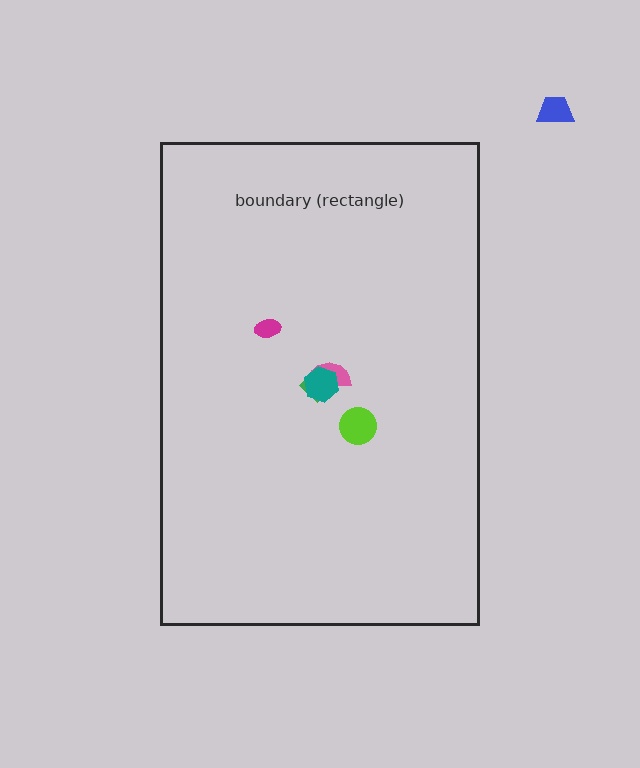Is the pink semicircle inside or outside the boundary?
Inside.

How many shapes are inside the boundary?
5 inside, 1 outside.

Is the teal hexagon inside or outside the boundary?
Inside.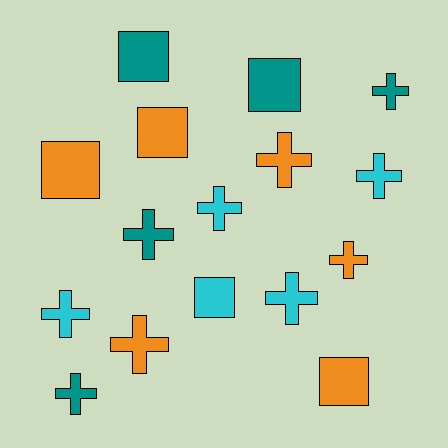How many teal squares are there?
There are 2 teal squares.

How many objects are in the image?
There are 16 objects.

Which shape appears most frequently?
Cross, with 10 objects.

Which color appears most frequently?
Orange, with 6 objects.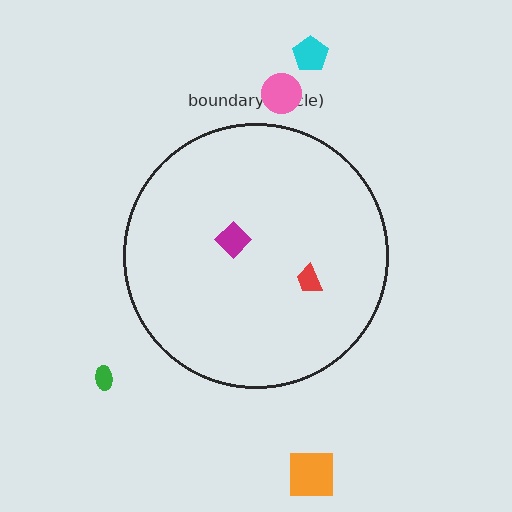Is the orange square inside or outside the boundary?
Outside.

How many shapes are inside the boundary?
2 inside, 4 outside.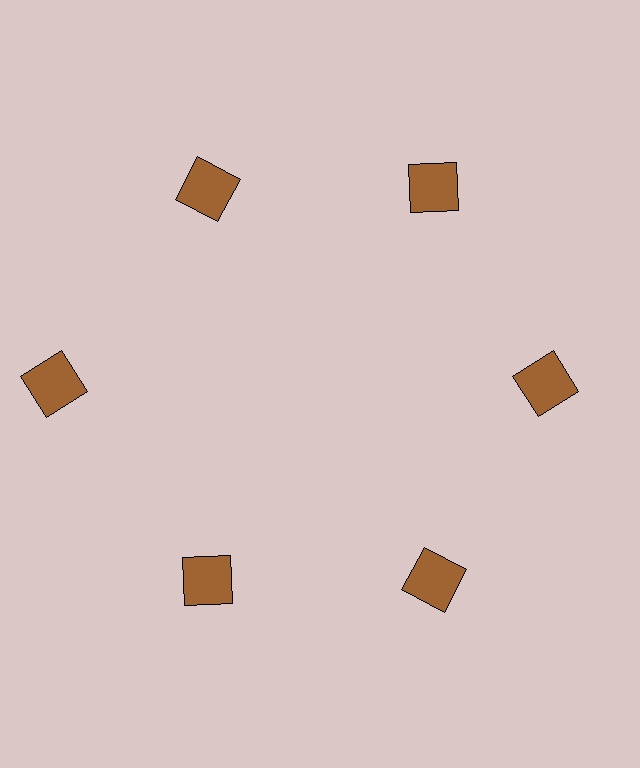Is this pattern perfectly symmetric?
No. The 6 brown squares are arranged in a ring, but one element near the 9 o'clock position is pushed outward from the center, breaking the 6-fold rotational symmetry.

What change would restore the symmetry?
The symmetry would be restored by moving it inward, back onto the ring so that all 6 squares sit at equal angles and equal distance from the center.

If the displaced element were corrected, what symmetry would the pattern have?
It would have 6-fold rotational symmetry — the pattern would map onto itself every 60 degrees.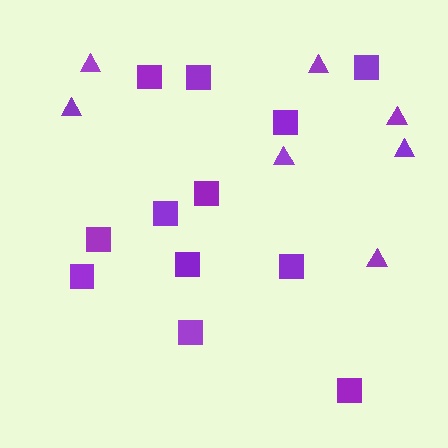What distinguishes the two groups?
There are 2 groups: one group of squares (12) and one group of triangles (7).